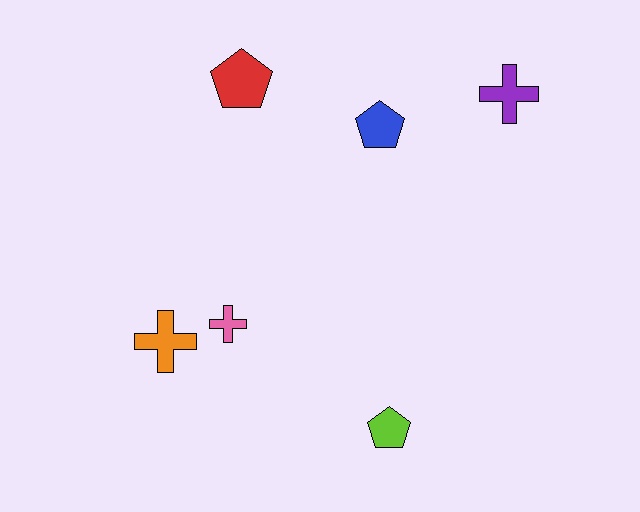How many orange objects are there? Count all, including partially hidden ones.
There is 1 orange object.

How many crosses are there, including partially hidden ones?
There are 3 crosses.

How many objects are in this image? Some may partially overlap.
There are 6 objects.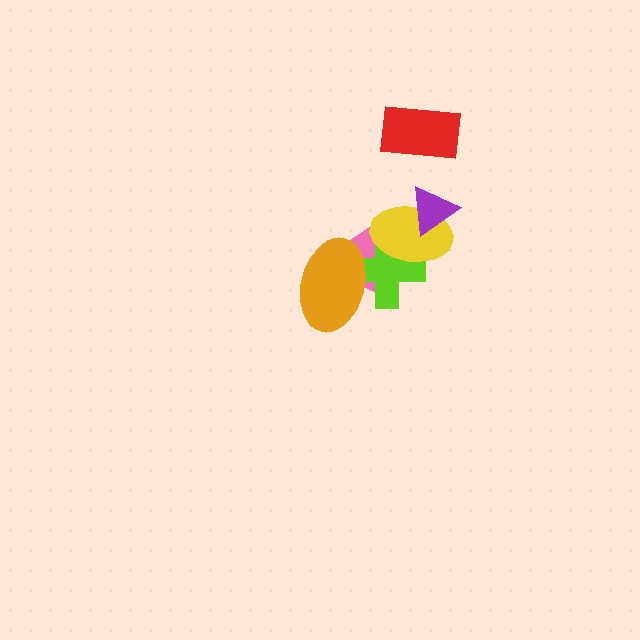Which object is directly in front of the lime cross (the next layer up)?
The yellow ellipse is directly in front of the lime cross.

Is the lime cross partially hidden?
Yes, it is partially covered by another shape.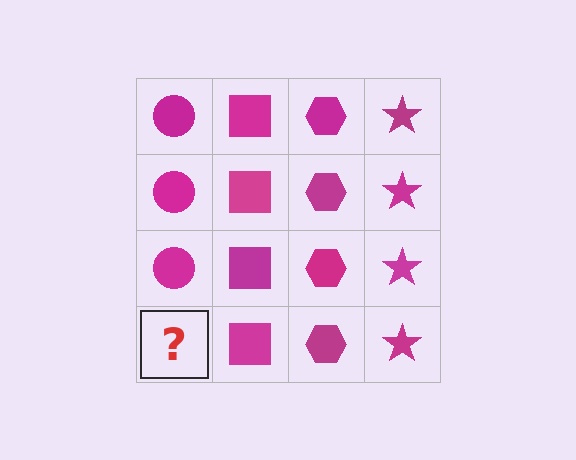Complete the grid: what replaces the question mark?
The question mark should be replaced with a magenta circle.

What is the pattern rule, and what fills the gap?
The rule is that each column has a consistent shape. The gap should be filled with a magenta circle.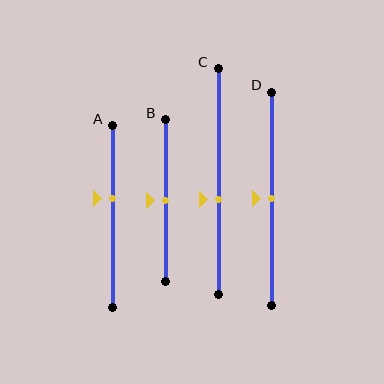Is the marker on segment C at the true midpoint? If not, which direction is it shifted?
No, the marker on segment C is shifted downward by about 8% of the segment length.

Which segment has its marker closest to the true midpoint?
Segment B has its marker closest to the true midpoint.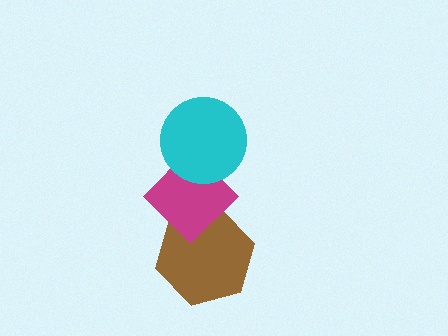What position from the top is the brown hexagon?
The brown hexagon is 3rd from the top.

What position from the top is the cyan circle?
The cyan circle is 1st from the top.